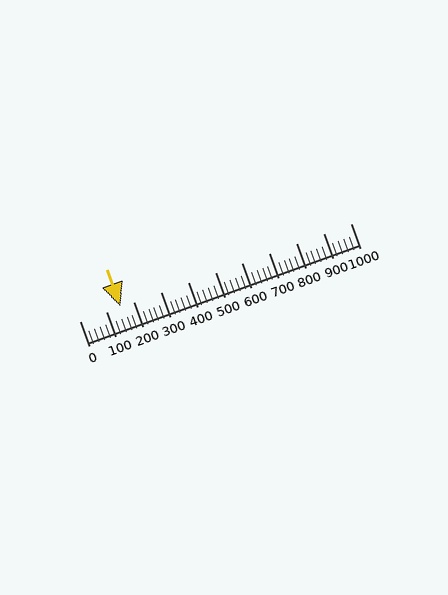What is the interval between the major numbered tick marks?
The major tick marks are spaced 100 units apart.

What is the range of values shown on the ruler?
The ruler shows values from 0 to 1000.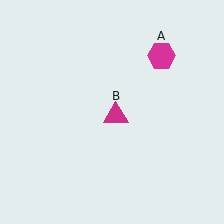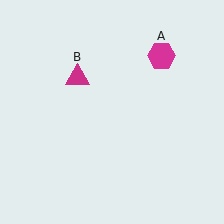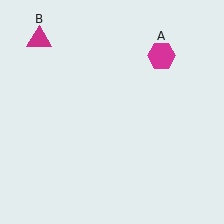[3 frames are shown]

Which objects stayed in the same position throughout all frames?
Magenta hexagon (object A) remained stationary.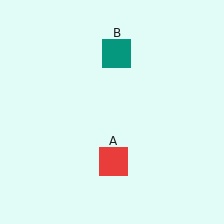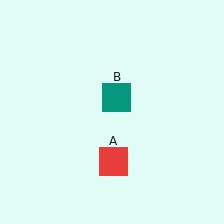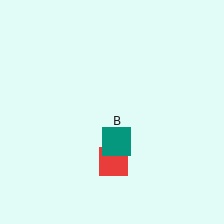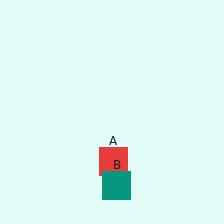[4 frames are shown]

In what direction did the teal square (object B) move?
The teal square (object B) moved down.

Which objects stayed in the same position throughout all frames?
Red square (object A) remained stationary.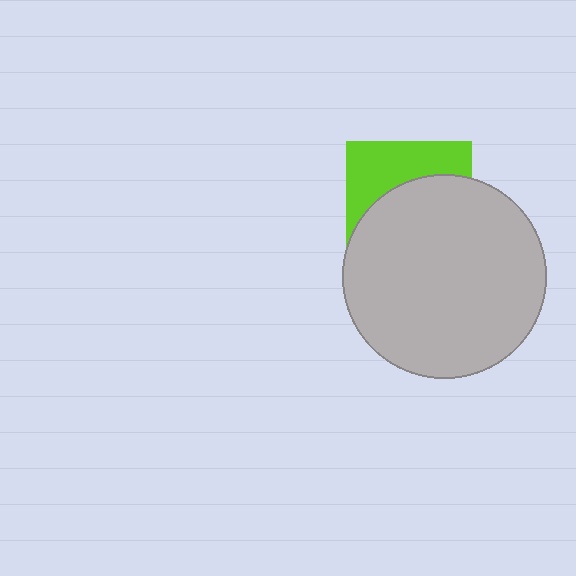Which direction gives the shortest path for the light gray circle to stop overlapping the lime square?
Moving down gives the shortest separation.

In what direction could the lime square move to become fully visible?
The lime square could move up. That would shift it out from behind the light gray circle entirely.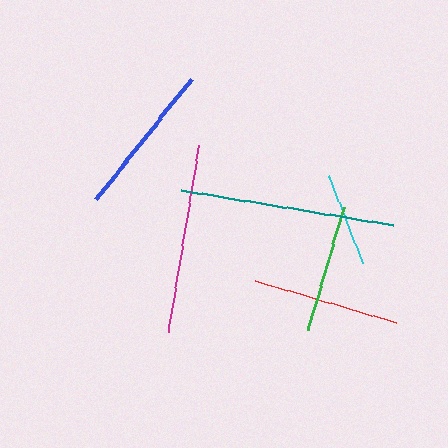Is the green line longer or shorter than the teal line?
The teal line is longer than the green line.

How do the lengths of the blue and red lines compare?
The blue and red lines are approximately the same length.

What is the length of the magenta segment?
The magenta segment is approximately 190 pixels long.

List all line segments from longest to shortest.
From longest to shortest: teal, magenta, blue, red, green, cyan.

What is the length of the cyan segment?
The cyan segment is approximately 93 pixels long.